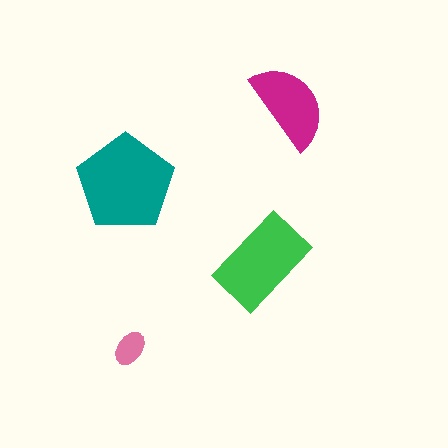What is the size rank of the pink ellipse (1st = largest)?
4th.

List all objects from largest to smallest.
The teal pentagon, the green rectangle, the magenta semicircle, the pink ellipse.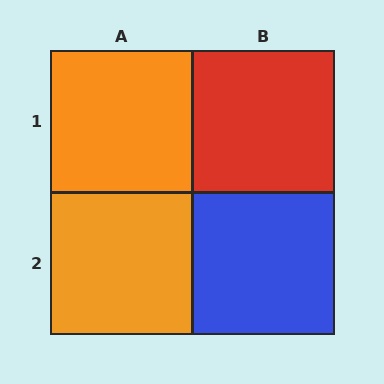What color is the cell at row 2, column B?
Blue.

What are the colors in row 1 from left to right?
Orange, red.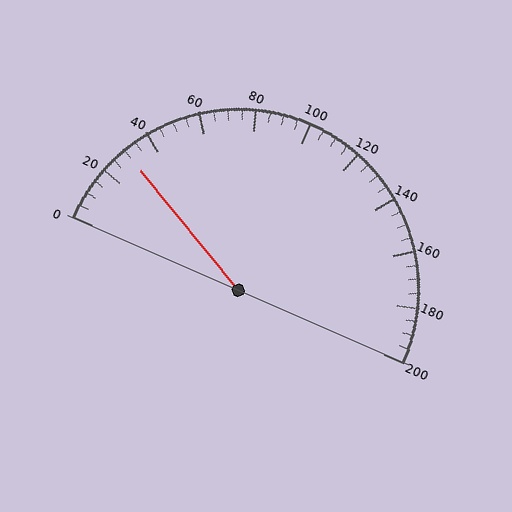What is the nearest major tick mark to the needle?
The nearest major tick mark is 40.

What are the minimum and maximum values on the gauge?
The gauge ranges from 0 to 200.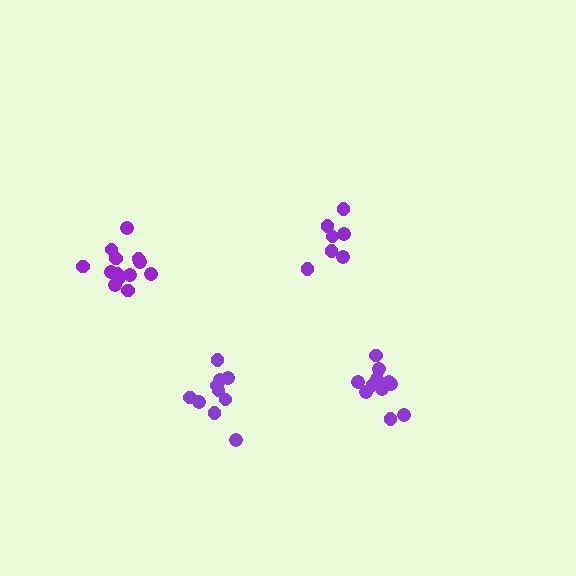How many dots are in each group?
Group 1: 7 dots, Group 2: 13 dots, Group 3: 10 dots, Group 4: 11 dots (41 total).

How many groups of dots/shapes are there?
There are 4 groups.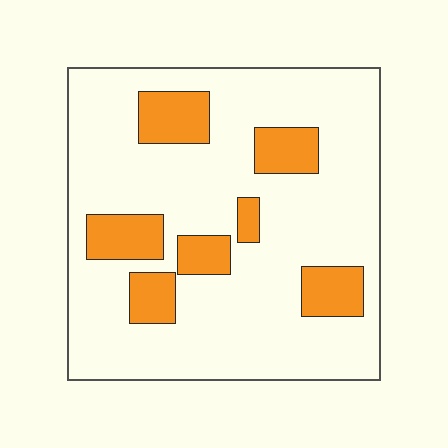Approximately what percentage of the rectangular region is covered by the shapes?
Approximately 20%.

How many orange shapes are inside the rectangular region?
7.